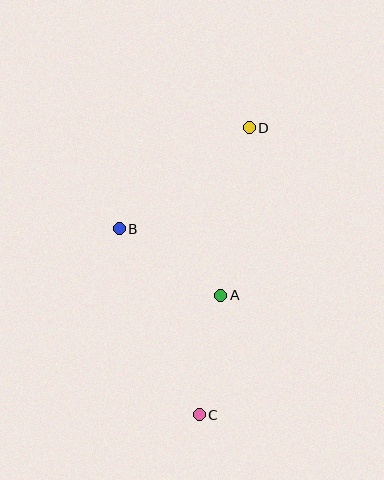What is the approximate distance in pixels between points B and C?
The distance between B and C is approximately 202 pixels.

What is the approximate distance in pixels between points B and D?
The distance between B and D is approximately 164 pixels.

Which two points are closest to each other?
Points A and B are closest to each other.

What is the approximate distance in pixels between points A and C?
The distance between A and C is approximately 121 pixels.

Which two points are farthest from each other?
Points C and D are farthest from each other.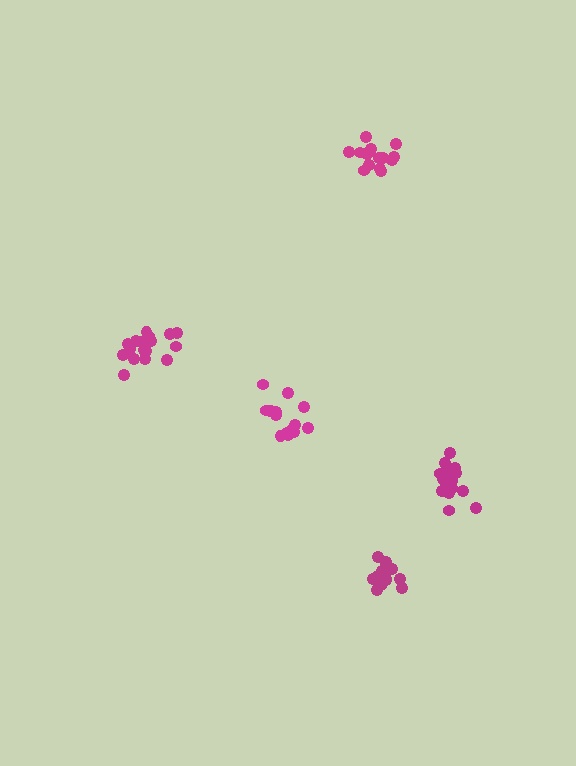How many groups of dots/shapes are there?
There are 5 groups.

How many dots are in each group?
Group 1: 14 dots, Group 2: 15 dots, Group 3: 16 dots, Group 4: 15 dots, Group 5: 17 dots (77 total).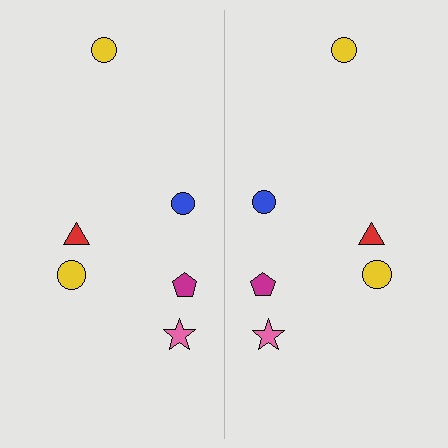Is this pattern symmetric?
Yes, this pattern has bilateral (reflection) symmetry.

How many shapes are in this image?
There are 12 shapes in this image.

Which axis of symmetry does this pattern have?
The pattern has a vertical axis of symmetry running through the center of the image.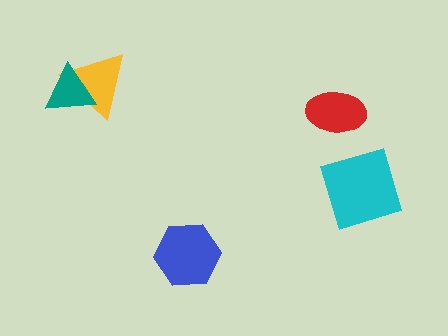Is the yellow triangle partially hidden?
Yes, it is partially covered by another shape.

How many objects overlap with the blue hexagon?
0 objects overlap with the blue hexagon.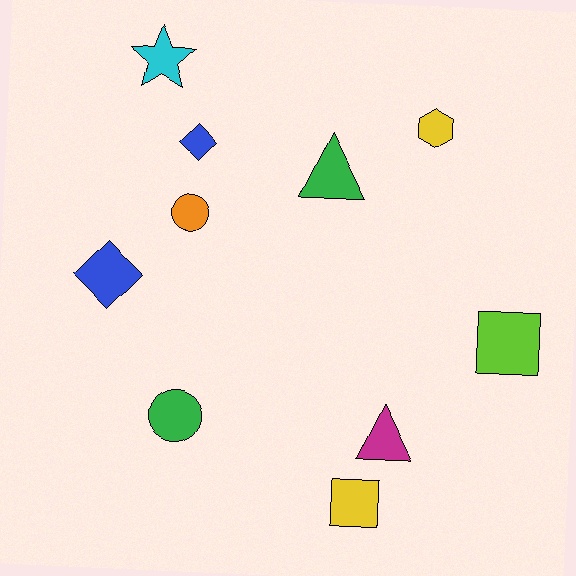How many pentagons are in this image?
There are no pentagons.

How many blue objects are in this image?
There are 2 blue objects.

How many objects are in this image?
There are 10 objects.